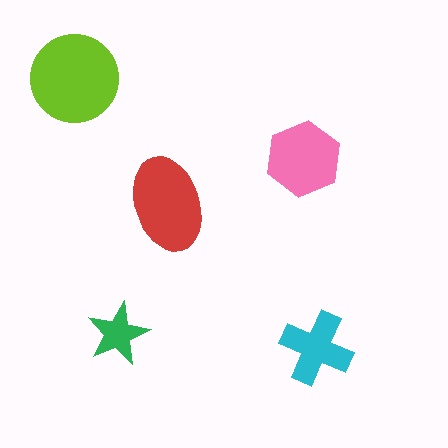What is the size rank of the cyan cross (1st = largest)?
4th.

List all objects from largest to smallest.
The lime circle, the red ellipse, the pink hexagon, the cyan cross, the green star.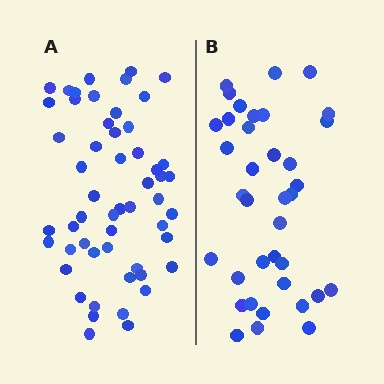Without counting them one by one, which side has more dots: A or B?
Region A (the left region) has more dots.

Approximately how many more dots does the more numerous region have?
Region A has approximately 15 more dots than region B.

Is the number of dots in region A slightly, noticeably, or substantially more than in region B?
Region A has substantially more. The ratio is roughly 1.5 to 1.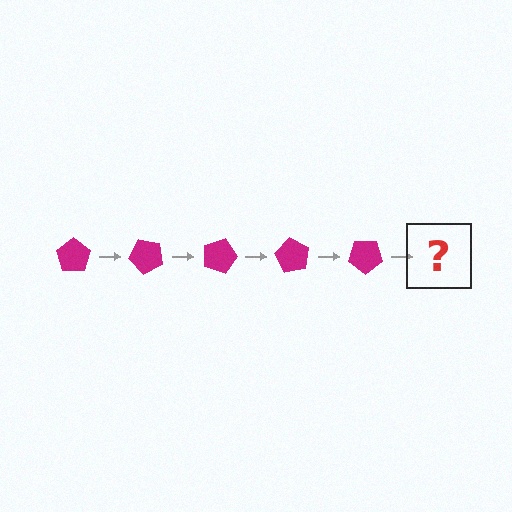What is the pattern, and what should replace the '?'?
The pattern is that the pentagon rotates 45 degrees each step. The '?' should be a magenta pentagon rotated 225 degrees.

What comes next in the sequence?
The next element should be a magenta pentagon rotated 225 degrees.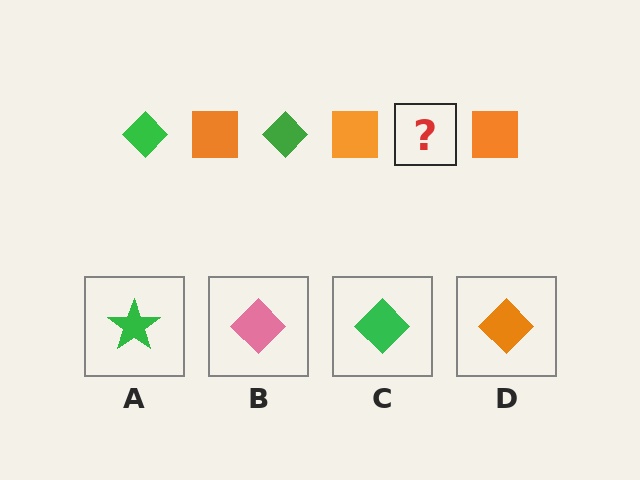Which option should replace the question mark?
Option C.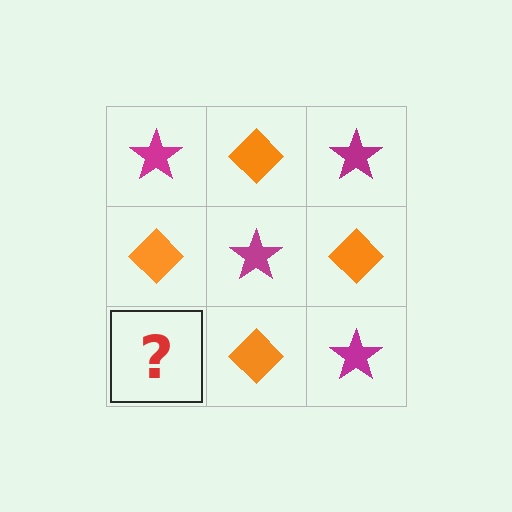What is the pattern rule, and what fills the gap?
The rule is that it alternates magenta star and orange diamond in a checkerboard pattern. The gap should be filled with a magenta star.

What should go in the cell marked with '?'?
The missing cell should contain a magenta star.